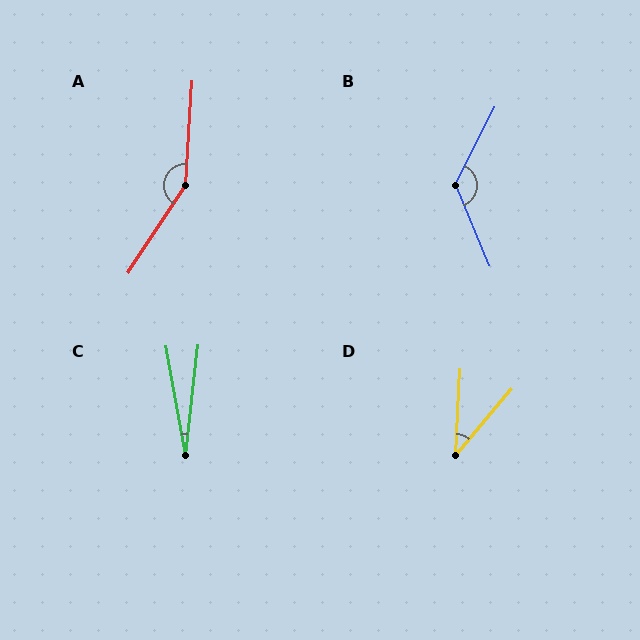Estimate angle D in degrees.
Approximately 38 degrees.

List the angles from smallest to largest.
C (17°), D (38°), B (130°), A (150°).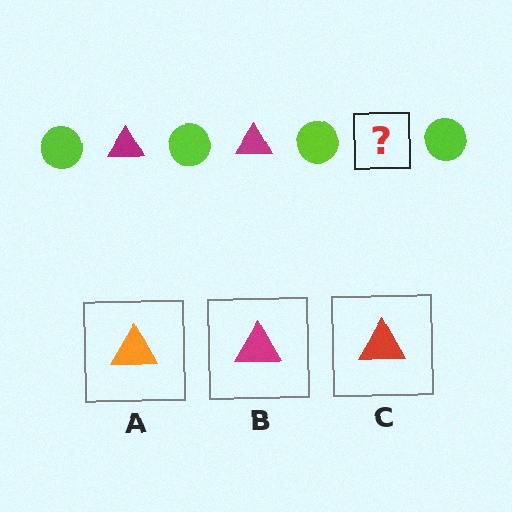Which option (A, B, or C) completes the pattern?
B.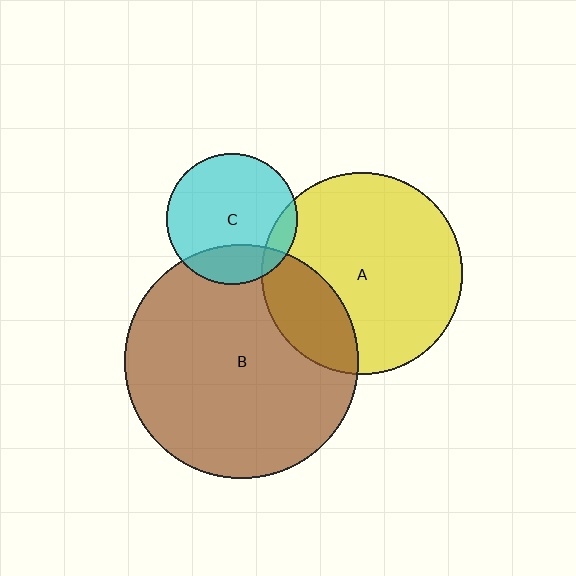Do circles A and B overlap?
Yes.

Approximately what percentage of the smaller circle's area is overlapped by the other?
Approximately 25%.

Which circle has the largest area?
Circle B (brown).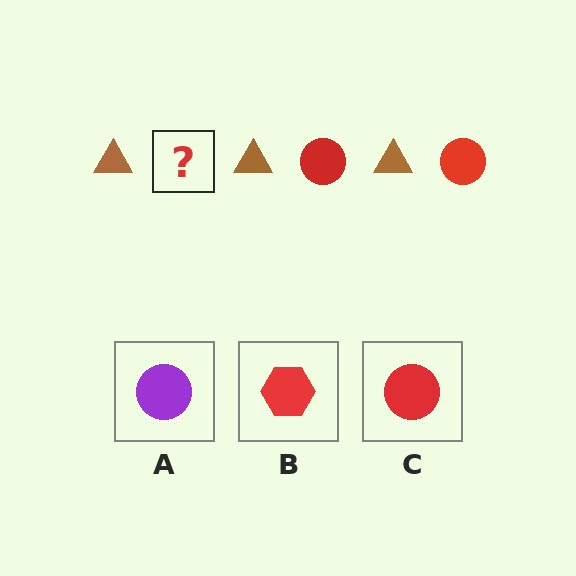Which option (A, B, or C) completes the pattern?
C.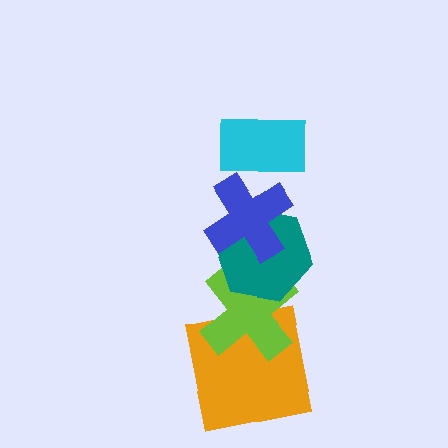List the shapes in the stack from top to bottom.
From top to bottom: the cyan rectangle, the blue cross, the teal hexagon, the lime cross, the orange square.